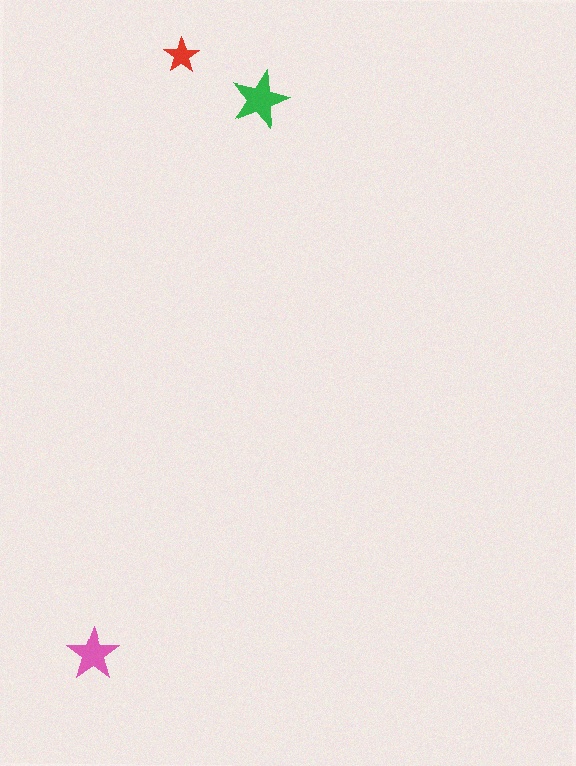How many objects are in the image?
There are 3 objects in the image.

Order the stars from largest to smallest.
the green one, the pink one, the red one.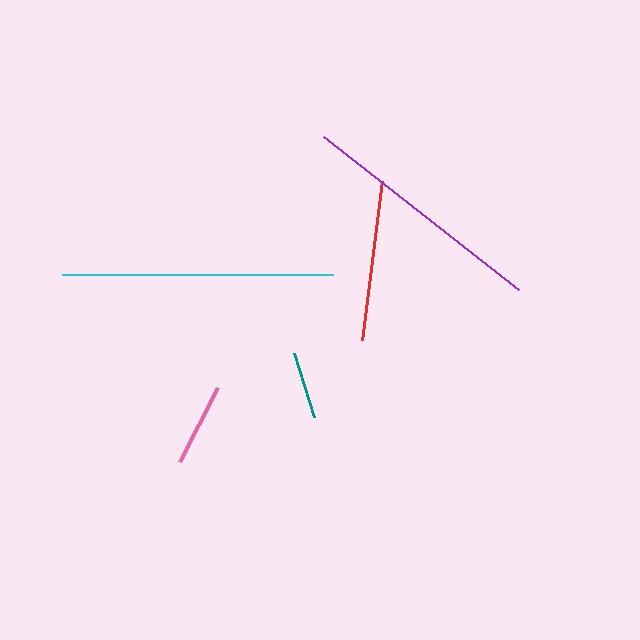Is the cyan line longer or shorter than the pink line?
The cyan line is longer than the pink line.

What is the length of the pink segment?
The pink segment is approximately 82 pixels long.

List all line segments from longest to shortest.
From longest to shortest: cyan, purple, red, pink, teal.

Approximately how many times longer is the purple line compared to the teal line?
The purple line is approximately 3.7 times the length of the teal line.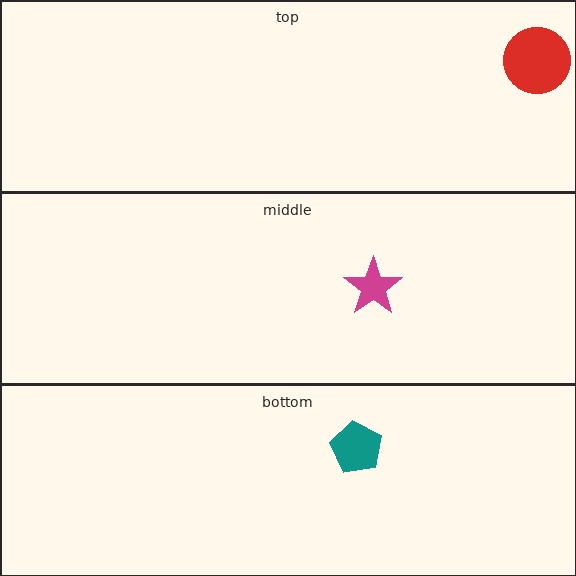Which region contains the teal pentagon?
The bottom region.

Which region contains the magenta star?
The middle region.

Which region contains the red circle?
The top region.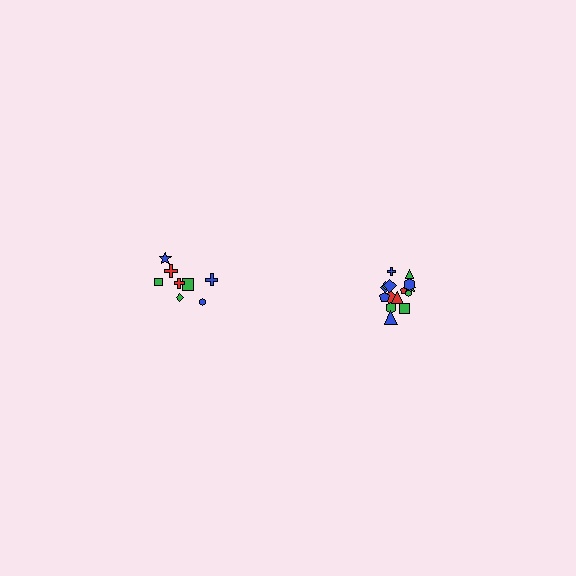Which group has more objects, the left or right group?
The right group.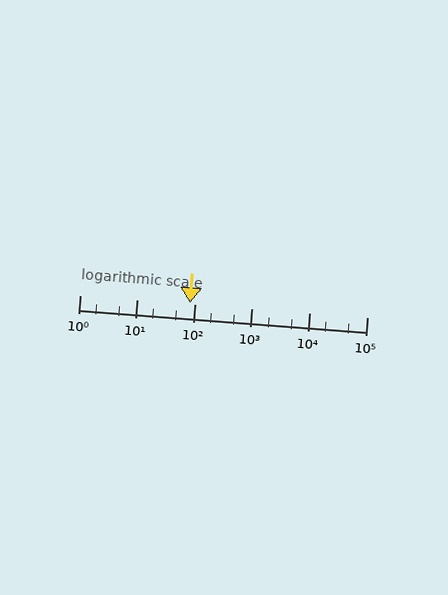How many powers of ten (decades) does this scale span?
The scale spans 5 decades, from 1 to 100000.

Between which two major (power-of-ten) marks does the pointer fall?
The pointer is between 10 and 100.